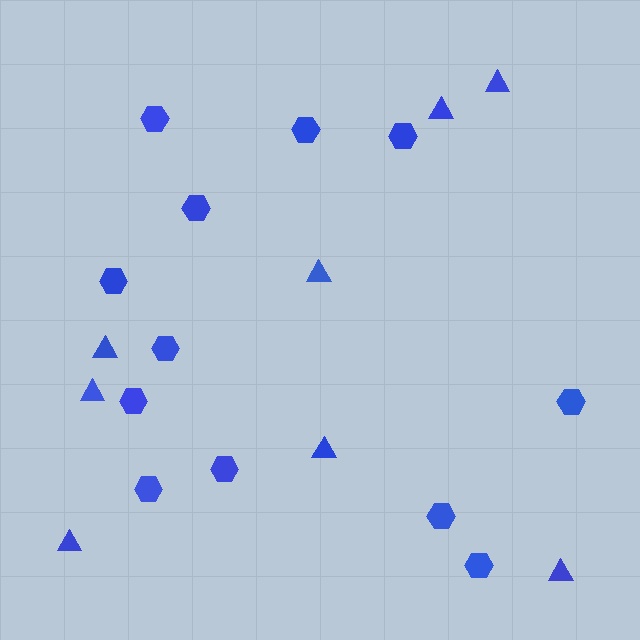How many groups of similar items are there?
There are 2 groups: one group of triangles (8) and one group of hexagons (12).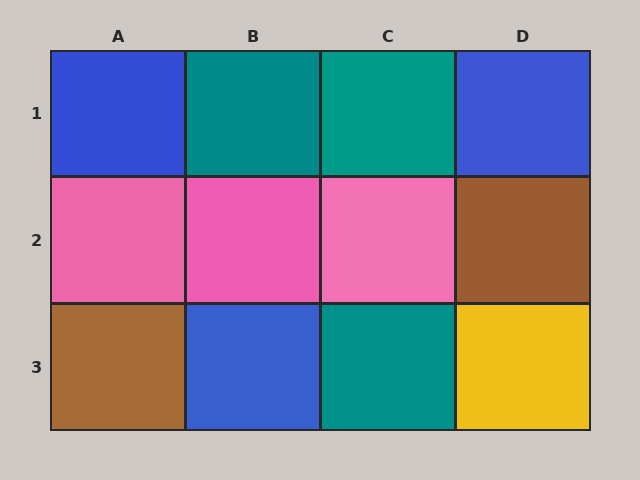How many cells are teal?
3 cells are teal.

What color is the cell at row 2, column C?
Pink.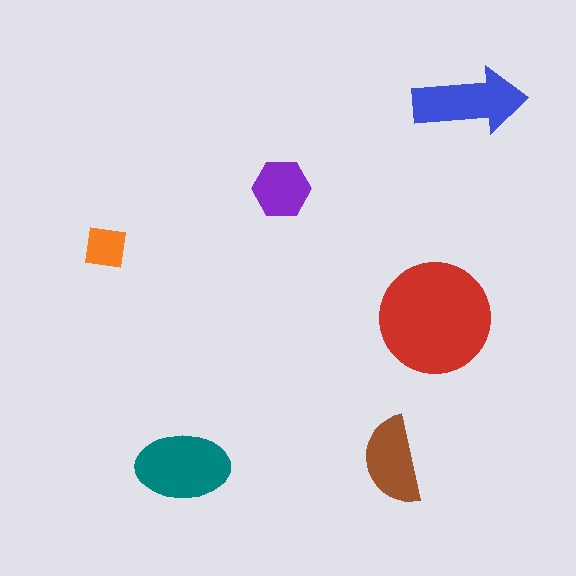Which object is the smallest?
The orange square.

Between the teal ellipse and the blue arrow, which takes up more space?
The teal ellipse.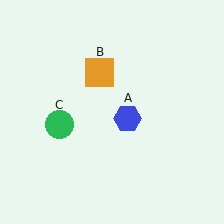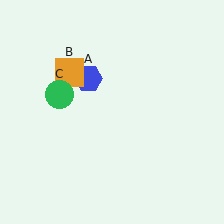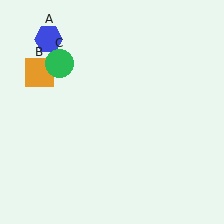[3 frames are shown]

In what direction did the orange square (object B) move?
The orange square (object B) moved left.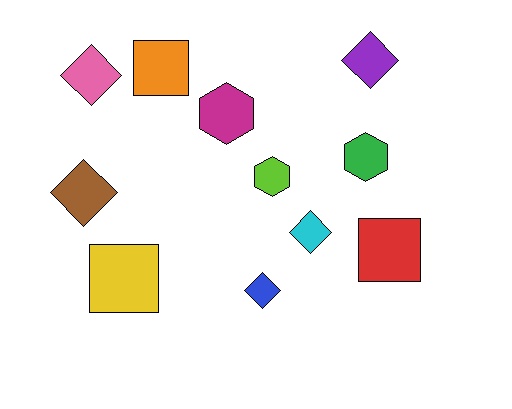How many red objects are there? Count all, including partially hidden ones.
There is 1 red object.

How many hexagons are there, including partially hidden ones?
There are 3 hexagons.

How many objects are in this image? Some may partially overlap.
There are 11 objects.